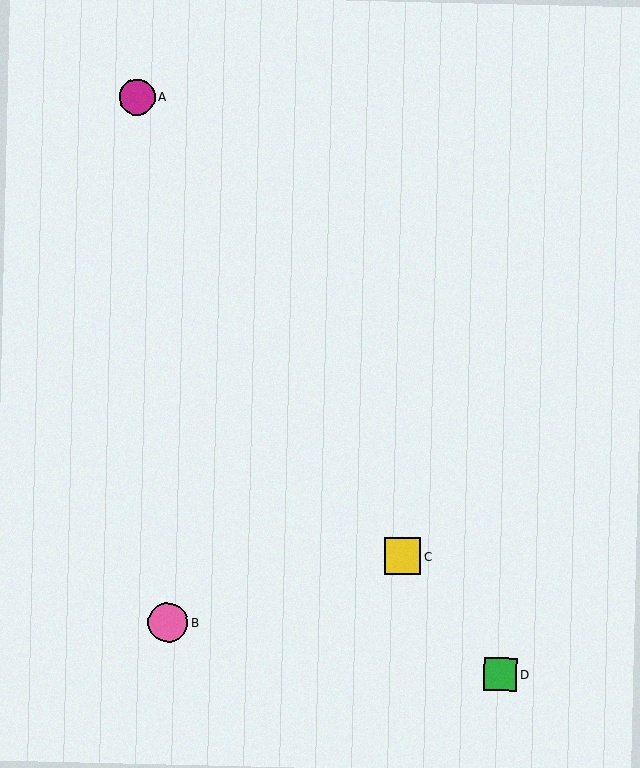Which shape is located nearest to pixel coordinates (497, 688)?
The green square (labeled D) at (501, 674) is nearest to that location.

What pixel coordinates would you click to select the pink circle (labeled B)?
Click at (168, 623) to select the pink circle B.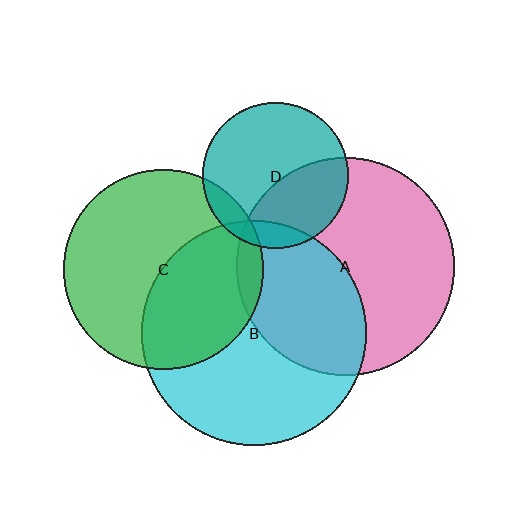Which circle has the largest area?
Circle B (cyan).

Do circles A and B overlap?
Yes.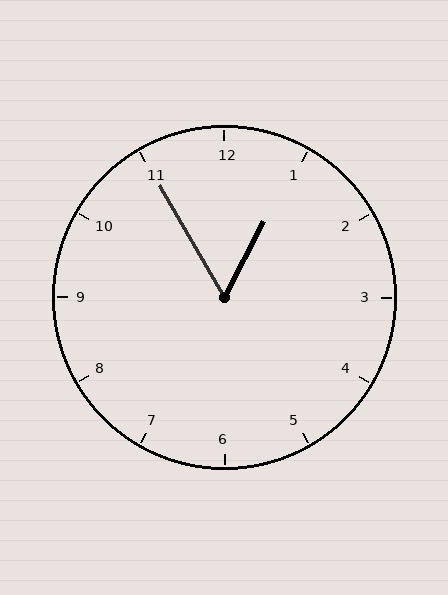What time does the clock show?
12:55.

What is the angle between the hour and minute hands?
Approximately 58 degrees.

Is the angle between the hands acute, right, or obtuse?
It is acute.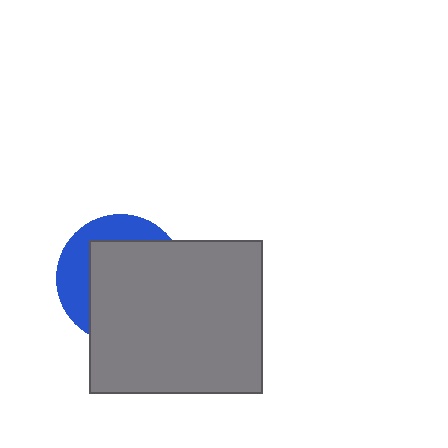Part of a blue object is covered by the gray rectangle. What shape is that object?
It is a circle.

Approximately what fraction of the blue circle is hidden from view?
Roughly 67% of the blue circle is hidden behind the gray rectangle.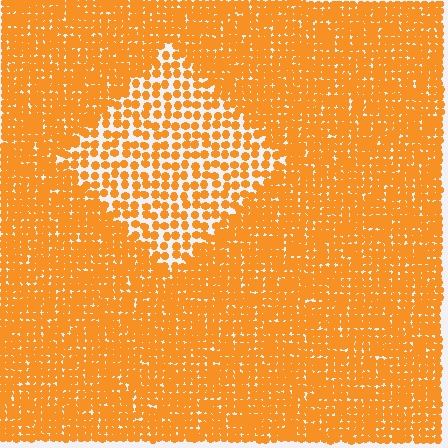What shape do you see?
I see a diamond.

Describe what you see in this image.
The image contains small orange elements arranged at two different densities. A diamond-shaped region is visible where the elements are less densely packed than the surrounding area.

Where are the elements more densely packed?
The elements are more densely packed outside the diamond boundary.